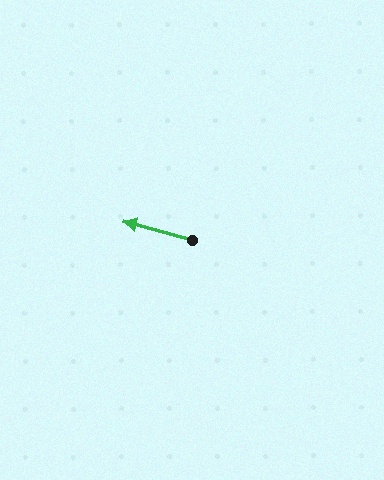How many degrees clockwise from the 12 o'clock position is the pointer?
Approximately 285 degrees.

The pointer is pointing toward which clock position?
Roughly 10 o'clock.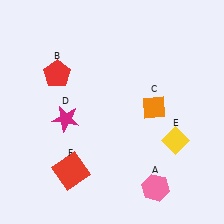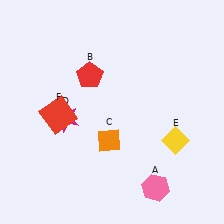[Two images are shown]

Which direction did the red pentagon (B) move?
The red pentagon (B) moved right.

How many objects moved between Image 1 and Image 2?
3 objects moved between the two images.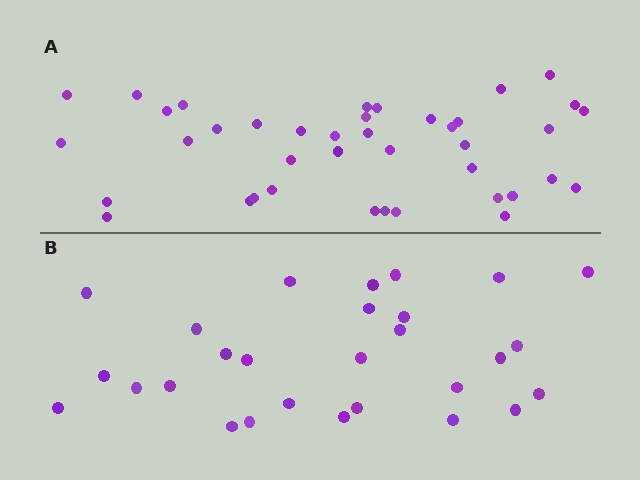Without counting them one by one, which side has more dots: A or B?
Region A (the top region) has more dots.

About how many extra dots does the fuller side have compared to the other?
Region A has roughly 12 or so more dots than region B.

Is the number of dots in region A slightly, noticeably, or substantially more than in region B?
Region A has noticeably more, but not dramatically so. The ratio is roughly 1.4 to 1.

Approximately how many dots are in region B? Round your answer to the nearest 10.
About 30 dots. (The exact count is 28, which rounds to 30.)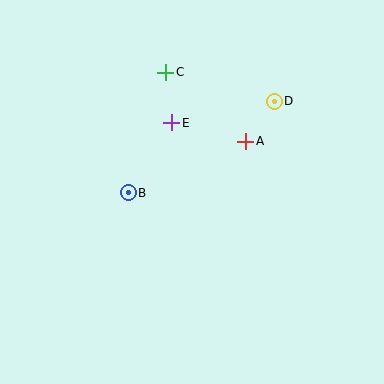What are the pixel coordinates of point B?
Point B is at (128, 193).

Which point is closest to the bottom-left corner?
Point B is closest to the bottom-left corner.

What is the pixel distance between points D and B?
The distance between D and B is 173 pixels.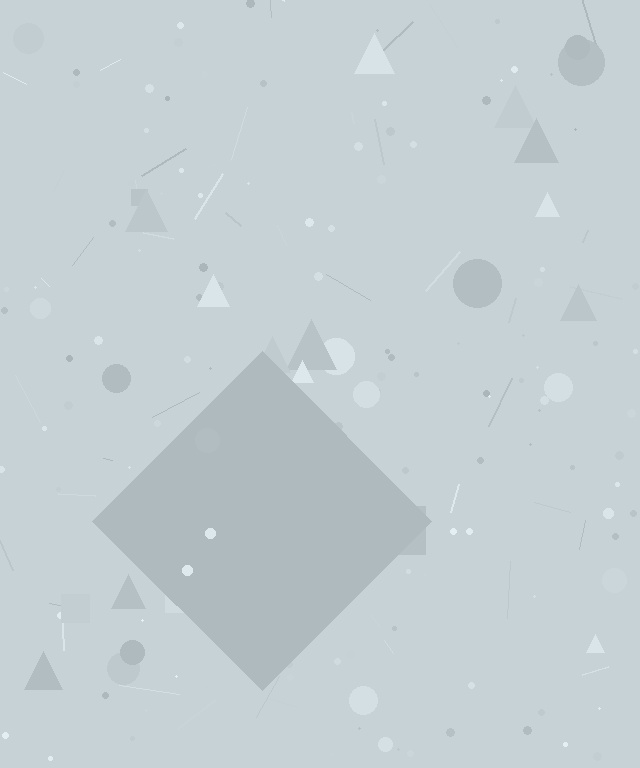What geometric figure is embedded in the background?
A diamond is embedded in the background.